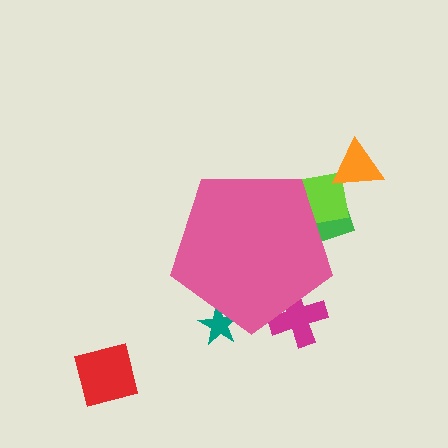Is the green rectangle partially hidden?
Yes, the green rectangle is partially hidden behind the pink pentagon.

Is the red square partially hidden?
No, the red square is fully visible.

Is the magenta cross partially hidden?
Yes, the magenta cross is partially hidden behind the pink pentagon.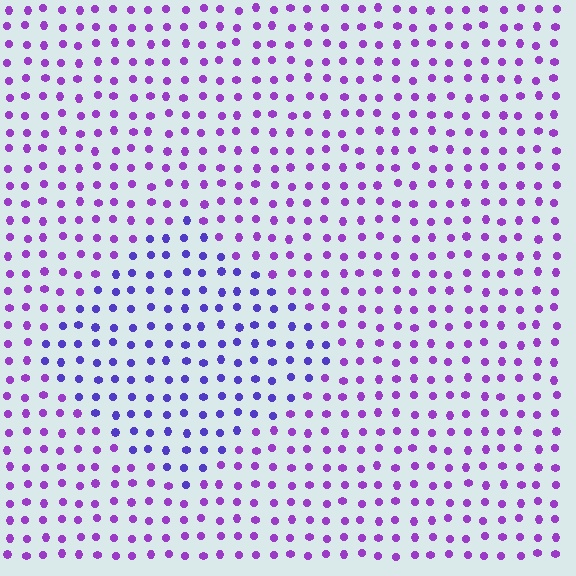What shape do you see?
I see a diamond.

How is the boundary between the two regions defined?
The boundary is defined purely by a slight shift in hue (about 32 degrees). Spacing, size, and orientation are identical on both sides.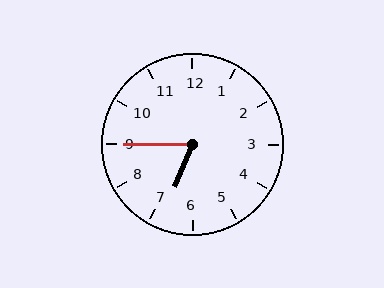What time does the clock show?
6:45.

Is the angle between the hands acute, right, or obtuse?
It is acute.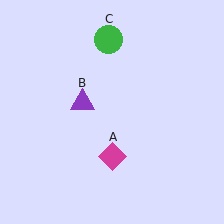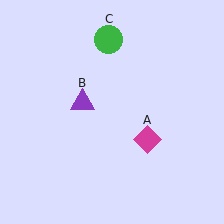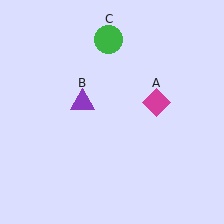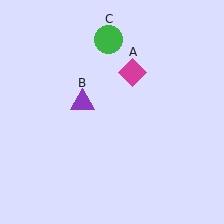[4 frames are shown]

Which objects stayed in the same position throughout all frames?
Purple triangle (object B) and green circle (object C) remained stationary.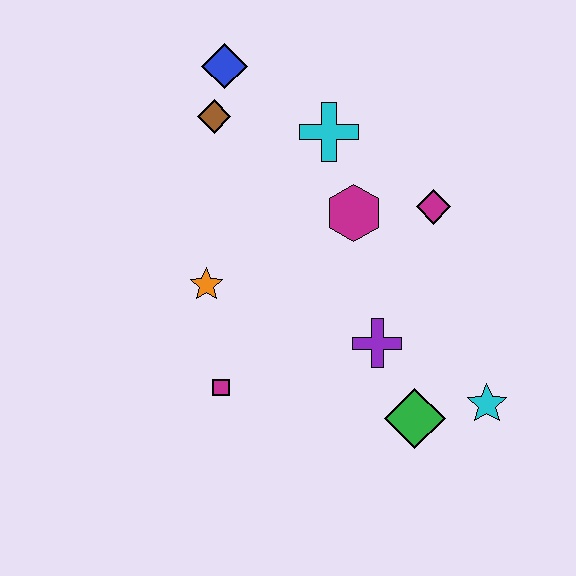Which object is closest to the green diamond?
The cyan star is closest to the green diamond.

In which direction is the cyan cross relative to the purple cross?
The cyan cross is above the purple cross.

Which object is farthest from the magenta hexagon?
The cyan star is farthest from the magenta hexagon.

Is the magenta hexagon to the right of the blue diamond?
Yes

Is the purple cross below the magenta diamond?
Yes